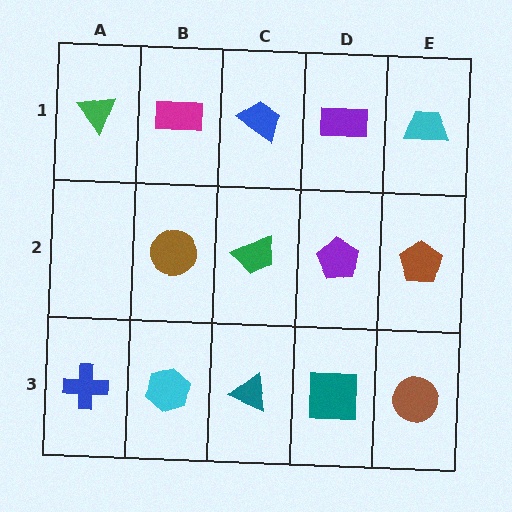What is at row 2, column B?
A brown circle.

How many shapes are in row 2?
4 shapes.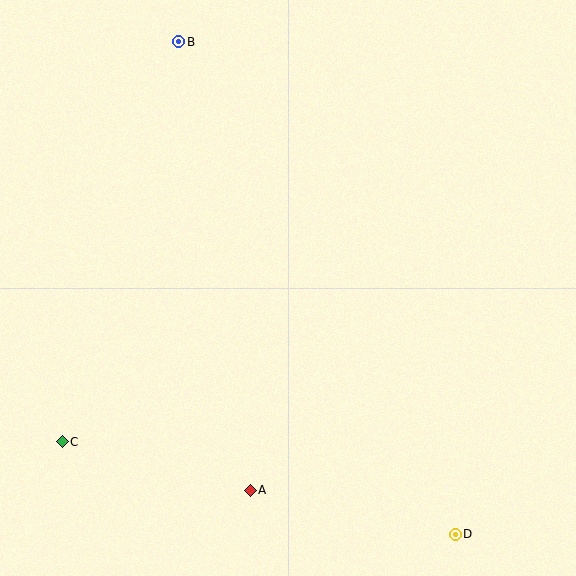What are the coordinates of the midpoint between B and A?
The midpoint between B and A is at (215, 266).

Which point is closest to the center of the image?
Point A at (250, 490) is closest to the center.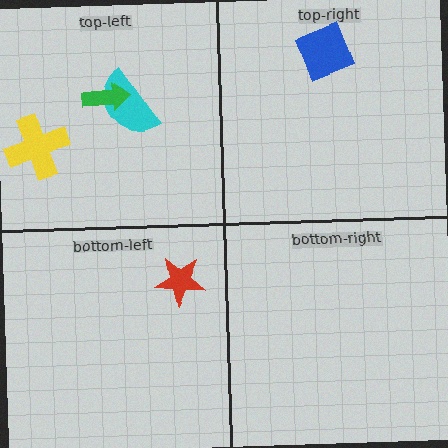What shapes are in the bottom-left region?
The red star.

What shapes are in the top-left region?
The yellow cross, the cyan semicircle, the green arrow.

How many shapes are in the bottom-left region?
1.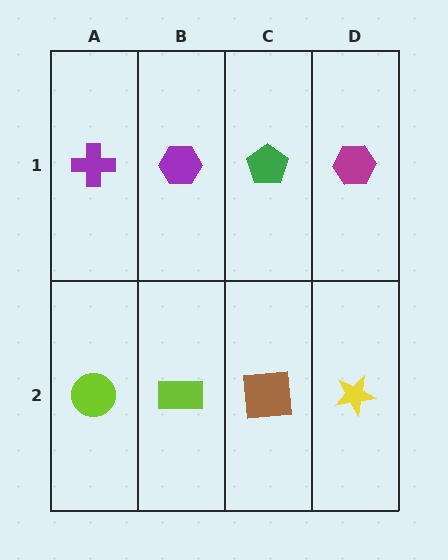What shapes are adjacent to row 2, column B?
A purple hexagon (row 1, column B), a lime circle (row 2, column A), a brown square (row 2, column C).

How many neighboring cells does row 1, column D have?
2.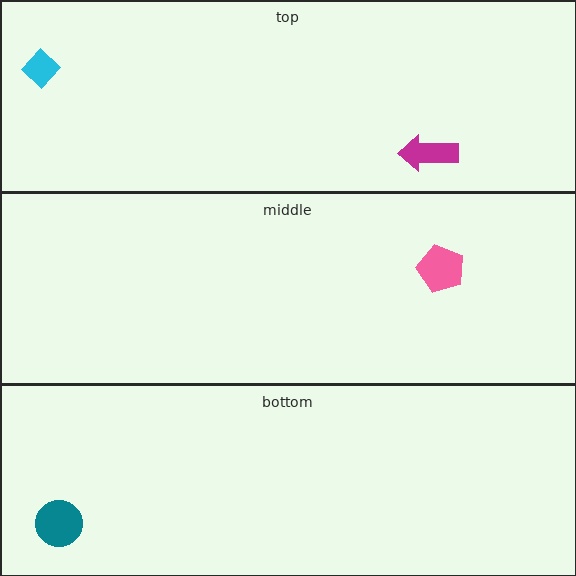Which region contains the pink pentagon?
The middle region.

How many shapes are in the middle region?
1.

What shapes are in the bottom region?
The teal circle.